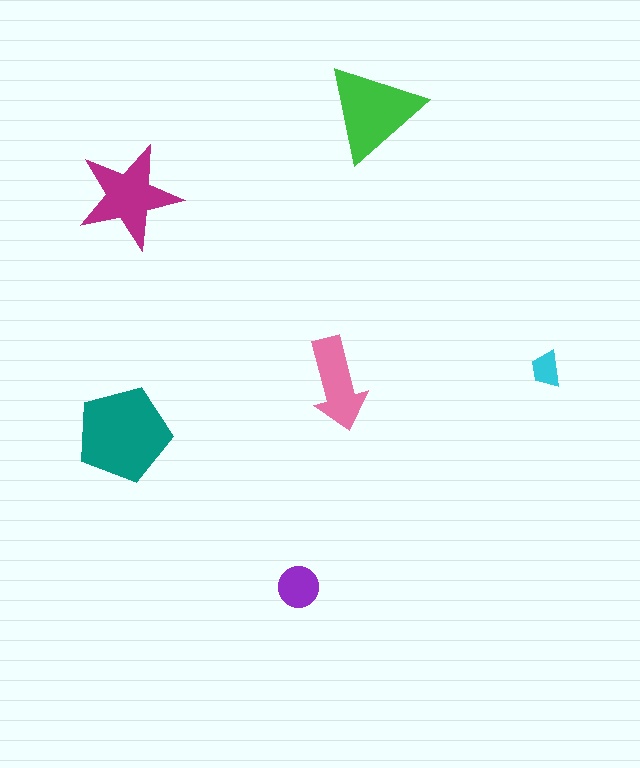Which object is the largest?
The teal pentagon.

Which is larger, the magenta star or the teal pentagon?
The teal pentagon.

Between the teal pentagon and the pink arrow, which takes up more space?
The teal pentagon.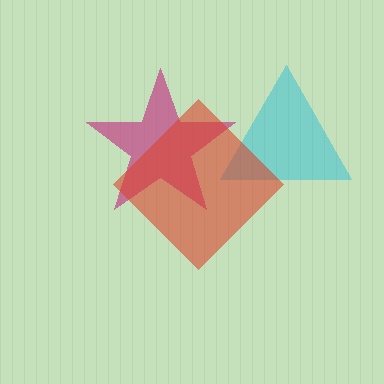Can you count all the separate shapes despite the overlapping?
Yes, there are 3 separate shapes.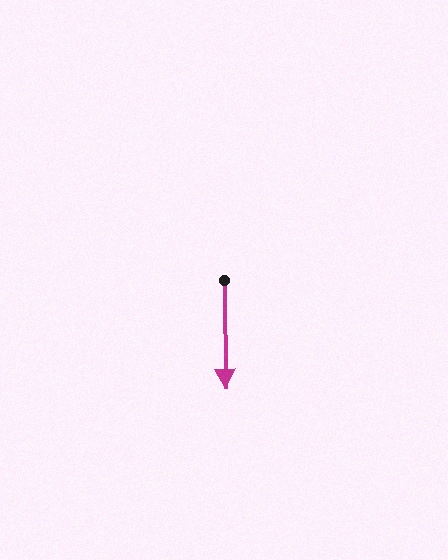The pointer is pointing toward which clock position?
Roughly 6 o'clock.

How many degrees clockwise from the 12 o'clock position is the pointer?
Approximately 179 degrees.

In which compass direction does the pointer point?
South.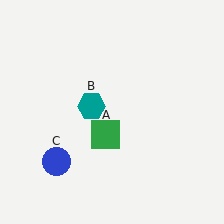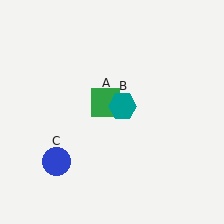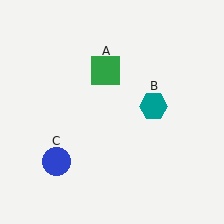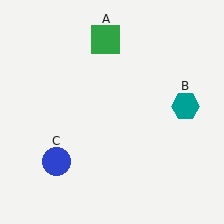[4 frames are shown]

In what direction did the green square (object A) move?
The green square (object A) moved up.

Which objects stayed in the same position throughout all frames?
Blue circle (object C) remained stationary.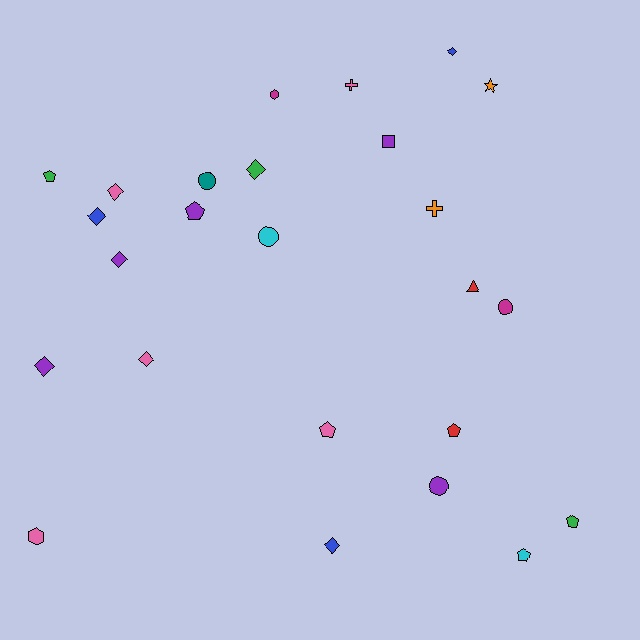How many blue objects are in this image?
There are 3 blue objects.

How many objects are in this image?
There are 25 objects.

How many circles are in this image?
There are 4 circles.